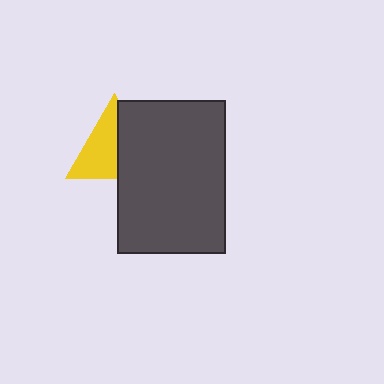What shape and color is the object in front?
The object in front is a dark gray rectangle.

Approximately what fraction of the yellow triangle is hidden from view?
Roughly 44% of the yellow triangle is hidden behind the dark gray rectangle.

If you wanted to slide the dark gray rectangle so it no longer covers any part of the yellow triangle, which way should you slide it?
Slide it right — that is the most direct way to separate the two shapes.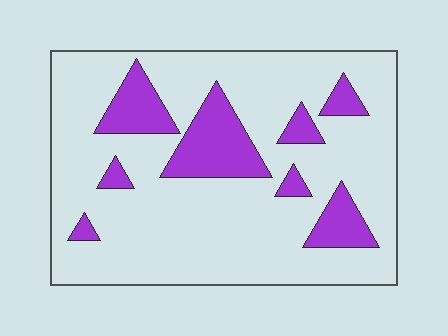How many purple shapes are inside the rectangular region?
8.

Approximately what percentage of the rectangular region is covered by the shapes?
Approximately 20%.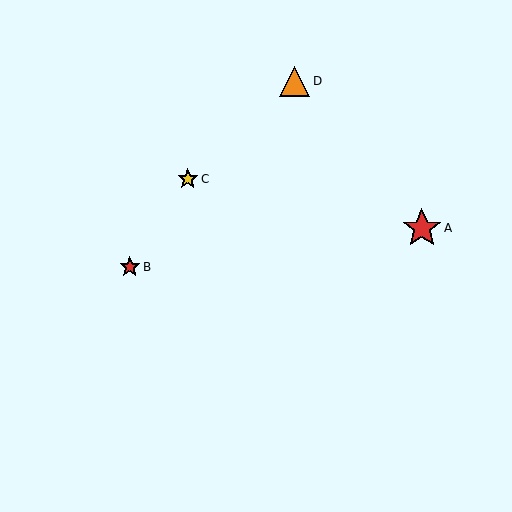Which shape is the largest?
The red star (labeled A) is the largest.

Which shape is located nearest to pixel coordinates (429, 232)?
The red star (labeled A) at (422, 228) is nearest to that location.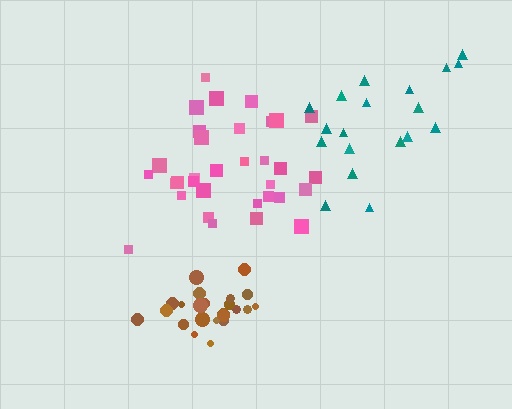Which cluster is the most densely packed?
Brown.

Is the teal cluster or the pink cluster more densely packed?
Pink.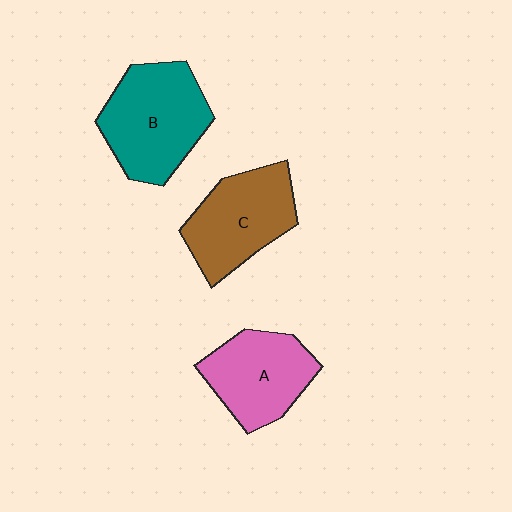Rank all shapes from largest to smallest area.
From largest to smallest: B (teal), C (brown), A (pink).